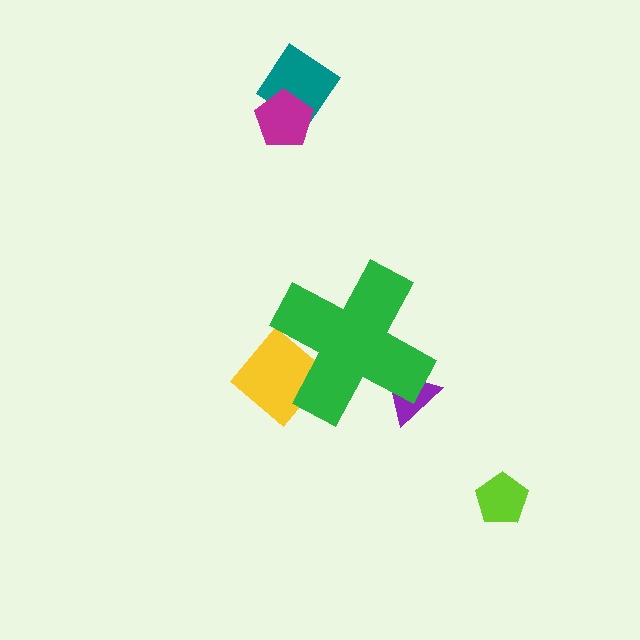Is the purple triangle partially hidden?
Yes, the purple triangle is partially hidden behind the green cross.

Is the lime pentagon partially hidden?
No, the lime pentagon is fully visible.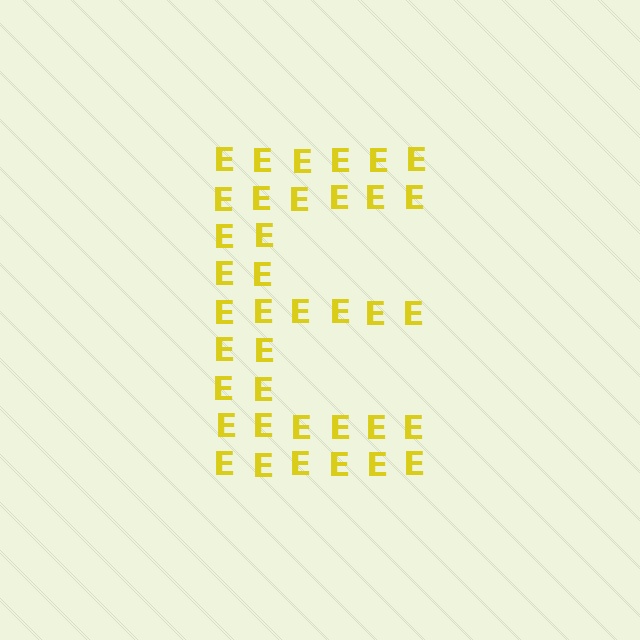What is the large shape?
The large shape is the letter E.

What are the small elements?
The small elements are letter E's.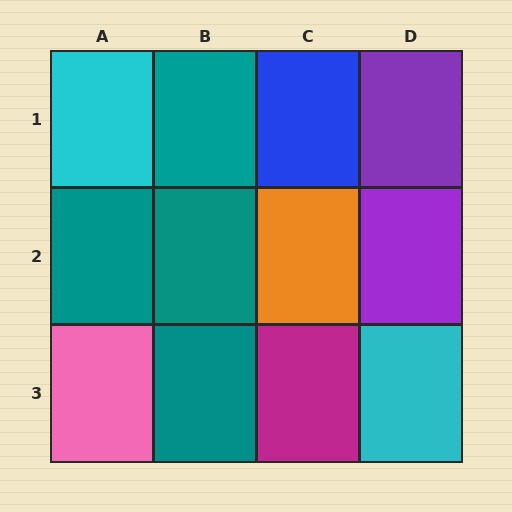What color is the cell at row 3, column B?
Teal.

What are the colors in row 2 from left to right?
Teal, teal, orange, purple.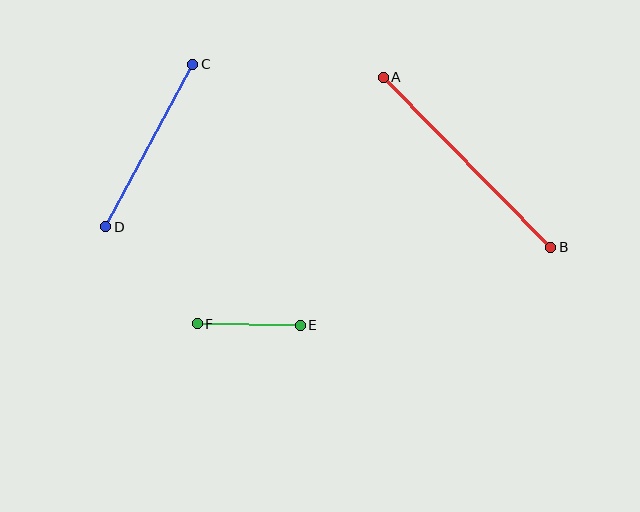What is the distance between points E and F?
The distance is approximately 103 pixels.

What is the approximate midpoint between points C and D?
The midpoint is at approximately (149, 145) pixels.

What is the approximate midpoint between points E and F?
The midpoint is at approximately (249, 325) pixels.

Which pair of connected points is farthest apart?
Points A and B are farthest apart.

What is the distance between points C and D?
The distance is approximately 184 pixels.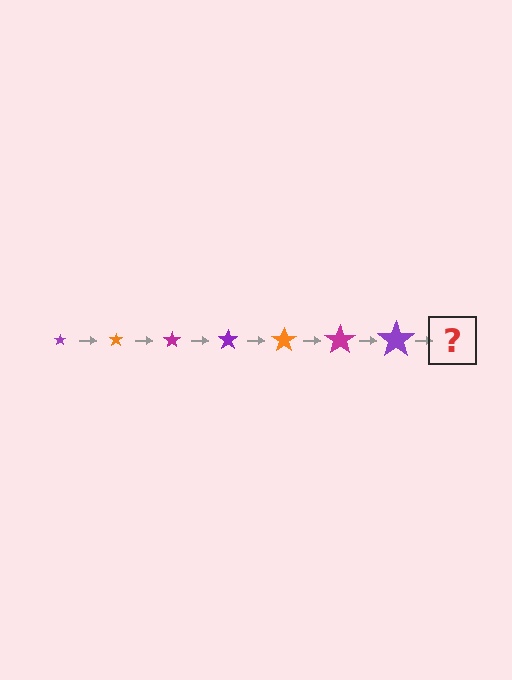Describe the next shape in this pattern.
It should be an orange star, larger than the previous one.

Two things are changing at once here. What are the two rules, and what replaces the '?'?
The two rules are that the star grows larger each step and the color cycles through purple, orange, and magenta. The '?' should be an orange star, larger than the previous one.